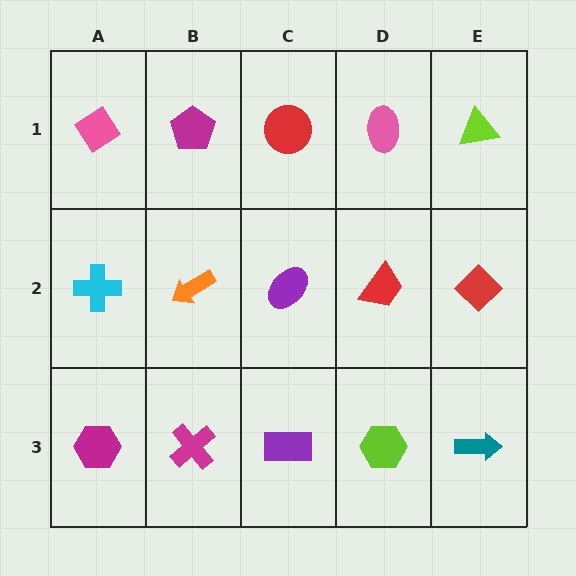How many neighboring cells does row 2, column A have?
3.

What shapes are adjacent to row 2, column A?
A pink diamond (row 1, column A), a magenta hexagon (row 3, column A), an orange arrow (row 2, column B).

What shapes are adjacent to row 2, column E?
A lime triangle (row 1, column E), a teal arrow (row 3, column E), a red trapezoid (row 2, column D).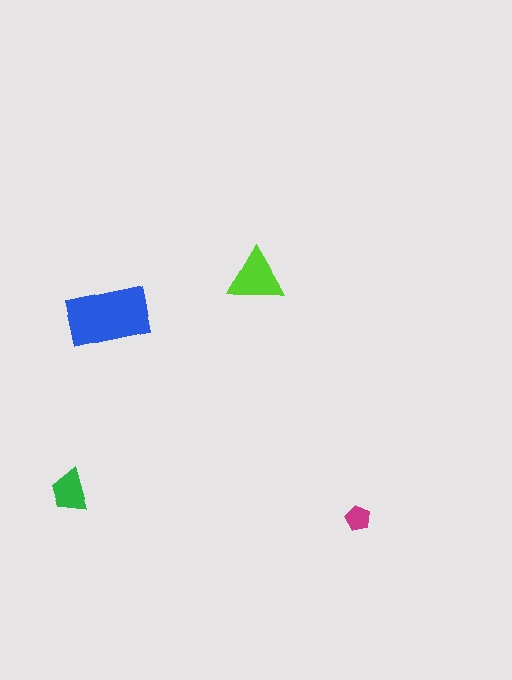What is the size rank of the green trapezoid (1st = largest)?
3rd.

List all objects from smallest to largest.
The magenta pentagon, the green trapezoid, the lime triangle, the blue rectangle.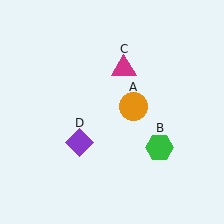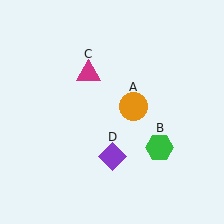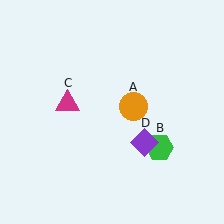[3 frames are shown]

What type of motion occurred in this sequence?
The magenta triangle (object C), purple diamond (object D) rotated counterclockwise around the center of the scene.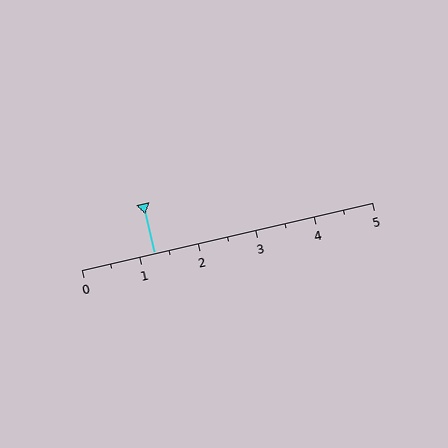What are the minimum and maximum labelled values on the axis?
The axis runs from 0 to 5.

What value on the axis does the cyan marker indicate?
The marker indicates approximately 1.2.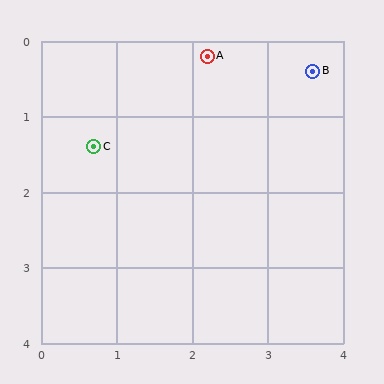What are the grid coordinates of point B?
Point B is at approximately (3.6, 0.4).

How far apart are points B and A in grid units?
Points B and A are about 1.4 grid units apart.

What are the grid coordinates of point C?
Point C is at approximately (0.7, 1.4).